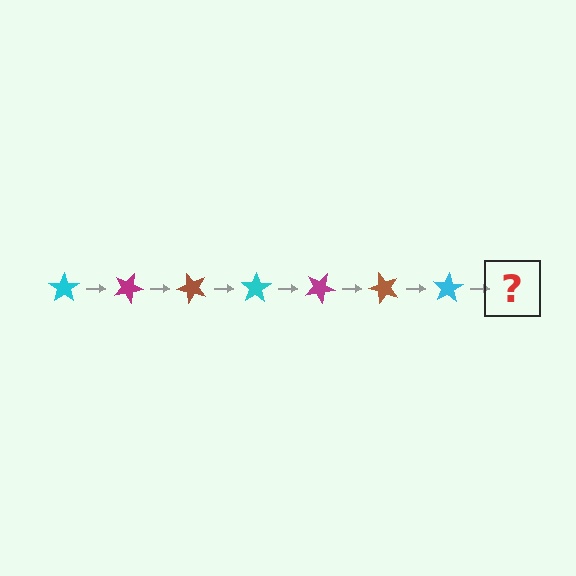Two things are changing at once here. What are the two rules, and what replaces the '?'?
The two rules are that it rotates 25 degrees each step and the color cycles through cyan, magenta, and brown. The '?' should be a magenta star, rotated 175 degrees from the start.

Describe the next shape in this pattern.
It should be a magenta star, rotated 175 degrees from the start.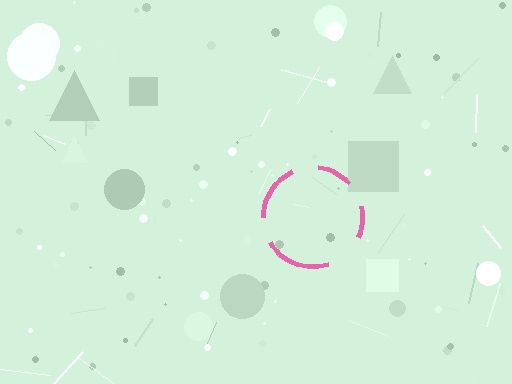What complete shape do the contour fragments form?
The contour fragments form a circle.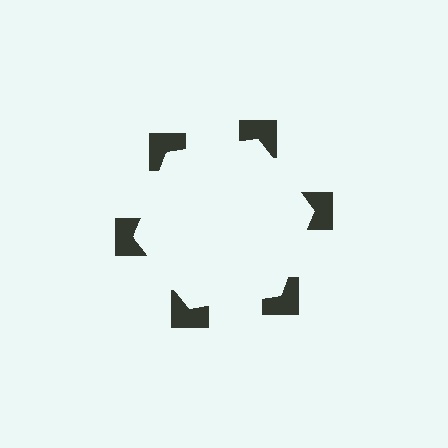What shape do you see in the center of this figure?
An illusory hexagon — its edges are inferred from the aligned wedge cuts in the notched squares, not physically drawn.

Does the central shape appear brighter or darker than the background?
It typically appears slightly brighter than the background, even though no actual brightness change is drawn.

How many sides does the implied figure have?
6 sides.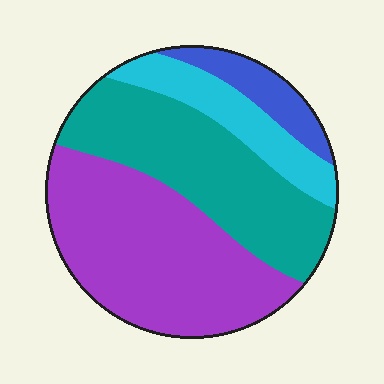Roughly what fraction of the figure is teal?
Teal takes up about one third (1/3) of the figure.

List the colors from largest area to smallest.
From largest to smallest: purple, teal, cyan, blue.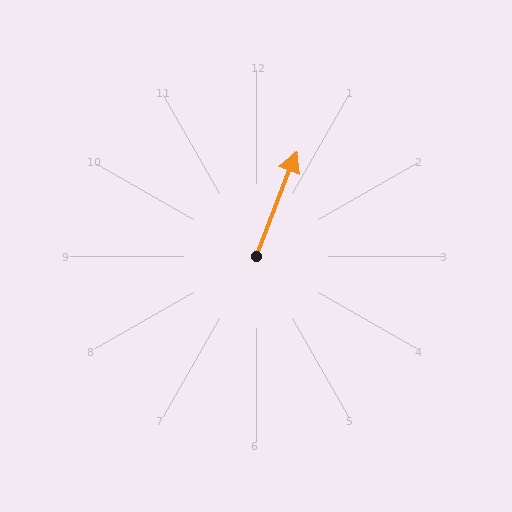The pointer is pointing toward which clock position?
Roughly 1 o'clock.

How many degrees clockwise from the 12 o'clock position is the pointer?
Approximately 21 degrees.